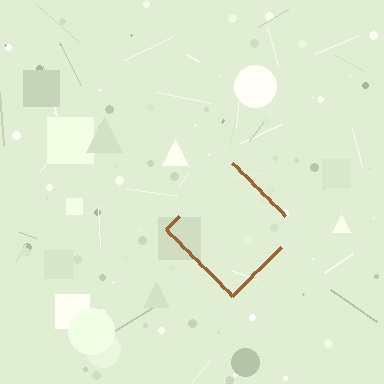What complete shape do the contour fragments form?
The contour fragments form a diamond.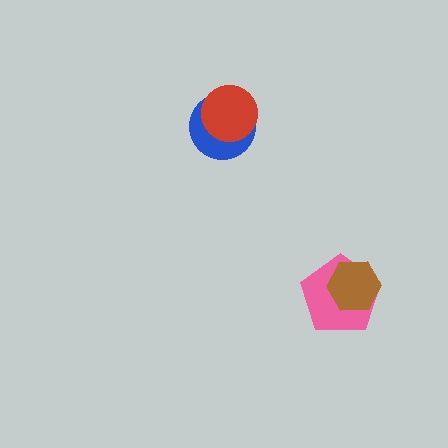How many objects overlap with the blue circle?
1 object overlaps with the blue circle.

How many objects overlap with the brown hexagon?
1 object overlaps with the brown hexagon.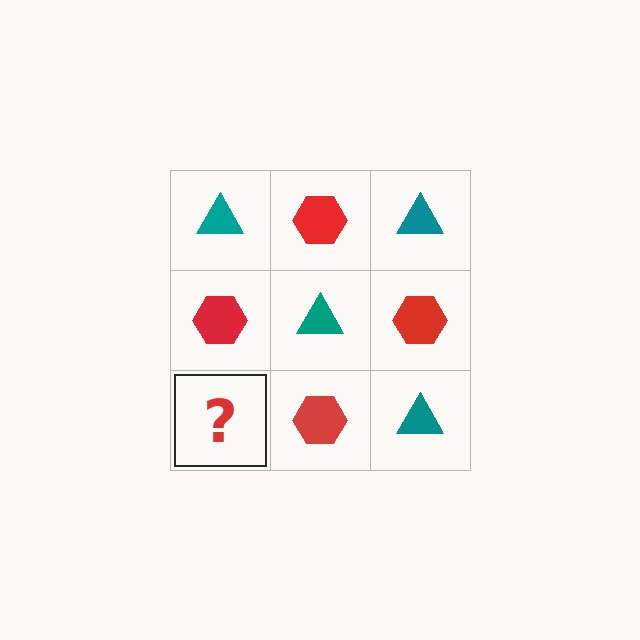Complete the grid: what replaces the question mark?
The question mark should be replaced with a teal triangle.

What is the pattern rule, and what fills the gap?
The rule is that it alternates teal triangle and red hexagon in a checkerboard pattern. The gap should be filled with a teal triangle.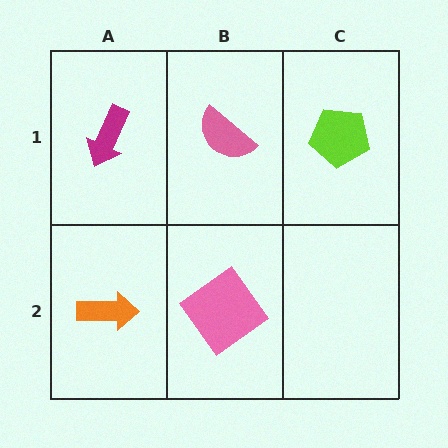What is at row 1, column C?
A lime pentagon.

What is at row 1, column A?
A magenta arrow.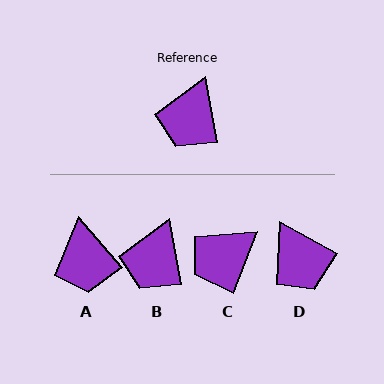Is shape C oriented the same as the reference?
No, it is off by about 32 degrees.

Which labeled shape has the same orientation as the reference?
B.